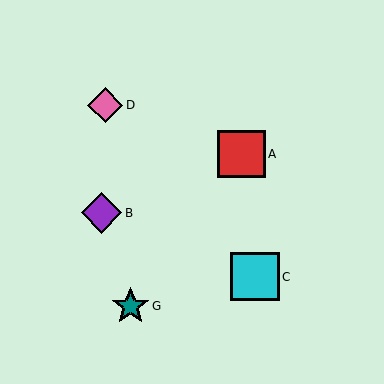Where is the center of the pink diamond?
The center of the pink diamond is at (105, 105).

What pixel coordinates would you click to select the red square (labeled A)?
Click at (242, 154) to select the red square A.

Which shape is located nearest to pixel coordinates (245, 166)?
The red square (labeled A) at (242, 154) is nearest to that location.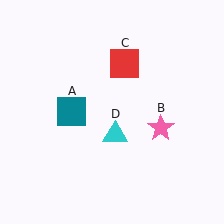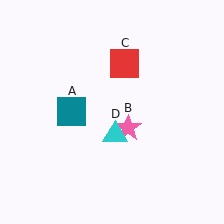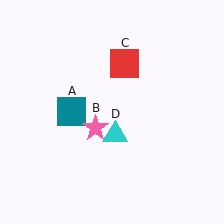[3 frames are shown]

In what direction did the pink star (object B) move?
The pink star (object B) moved left.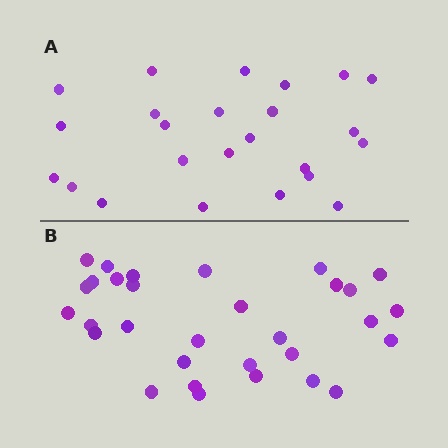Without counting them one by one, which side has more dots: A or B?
Region B (the bottom region) has more dots.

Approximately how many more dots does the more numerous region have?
Region B has roughly 8 or so more dots than region A.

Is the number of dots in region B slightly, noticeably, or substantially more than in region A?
Region B has noticeably more, but not dramatically so. The ratio is roughly 1.3 to 1.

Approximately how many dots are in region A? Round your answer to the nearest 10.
About 20 dots. (The exact count is 24, which rounds to 20.)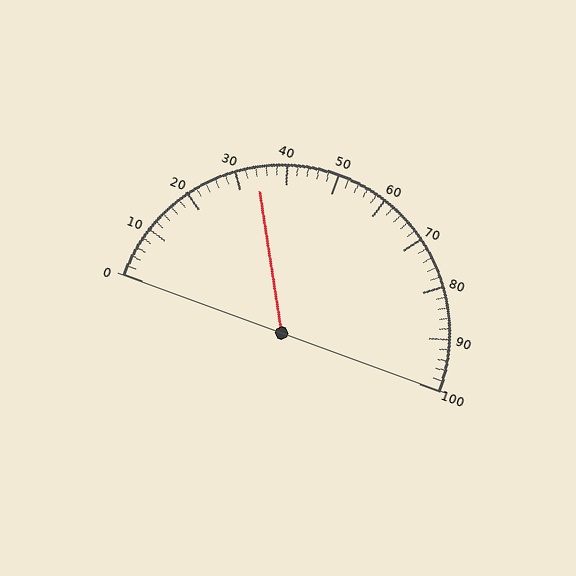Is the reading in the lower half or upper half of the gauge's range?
The reading is in the lower half of the range (0 to 100).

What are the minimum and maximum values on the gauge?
The gauge ranges from 0 to 100.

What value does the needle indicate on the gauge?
The needle indicates approximately 34.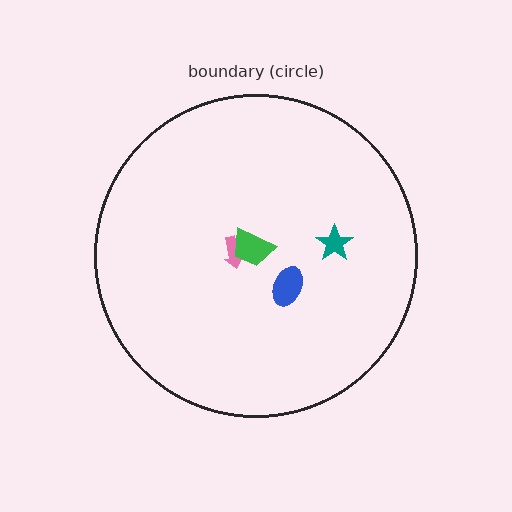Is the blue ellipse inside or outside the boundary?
Inside.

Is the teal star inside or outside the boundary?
Inside.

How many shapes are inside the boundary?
4 inside, 0 outside.